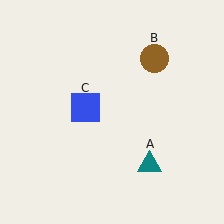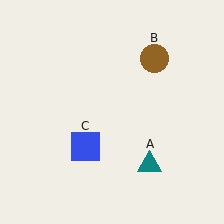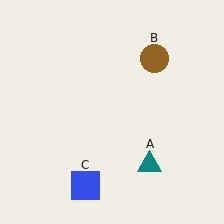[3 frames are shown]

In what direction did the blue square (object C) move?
The blue square (object C) moved down.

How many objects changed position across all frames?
1 object changed position: blue square (object C).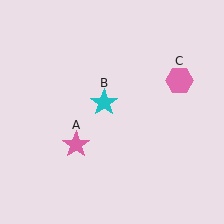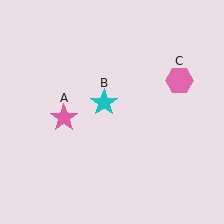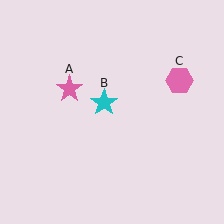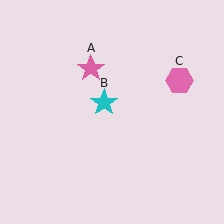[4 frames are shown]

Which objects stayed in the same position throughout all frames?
Cyan star (object B) and pink hexagon (object C) remained stationary.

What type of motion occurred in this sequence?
The pink star (object A) rotated clockwise around the center of the scene.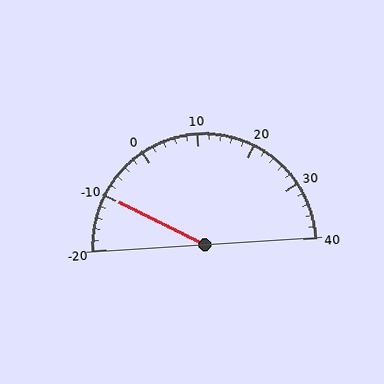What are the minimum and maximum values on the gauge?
The gauge ranges from -20 to 40.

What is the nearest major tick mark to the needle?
The nearest major tick mark is -10.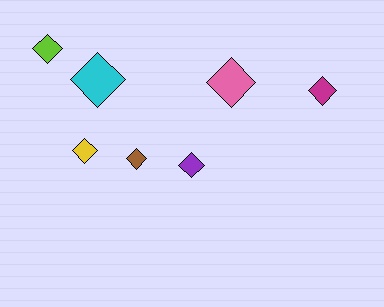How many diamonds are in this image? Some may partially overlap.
There are 7 diamonds.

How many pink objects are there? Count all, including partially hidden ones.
There is 1 pink object.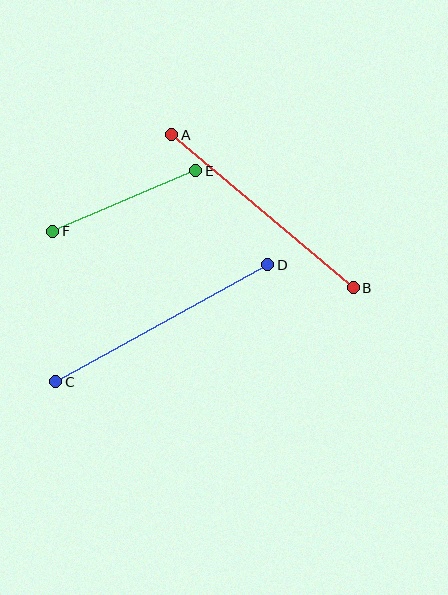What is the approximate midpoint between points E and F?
The midpoint is at approximately (124, 201) pixels.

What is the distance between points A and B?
The distance is approximately 237 pixels.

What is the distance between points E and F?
The distance is approximately 155 pixels.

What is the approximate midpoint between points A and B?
The midpoint is at approximately (263, 211) pixels.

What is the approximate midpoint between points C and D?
The midpoint is at approximately (162, 323) pixels.